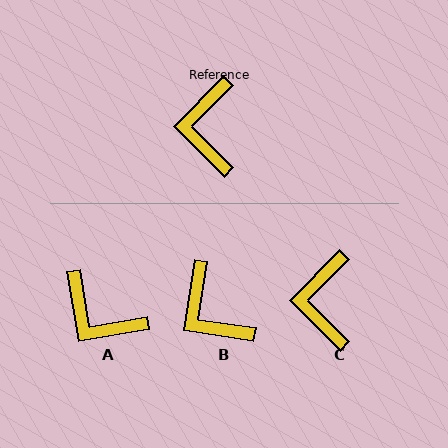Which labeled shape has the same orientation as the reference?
C.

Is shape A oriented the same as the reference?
No, it is off by about 55 degrees.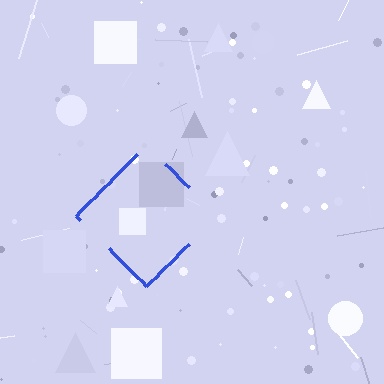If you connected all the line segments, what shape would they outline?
They would outline a diamond.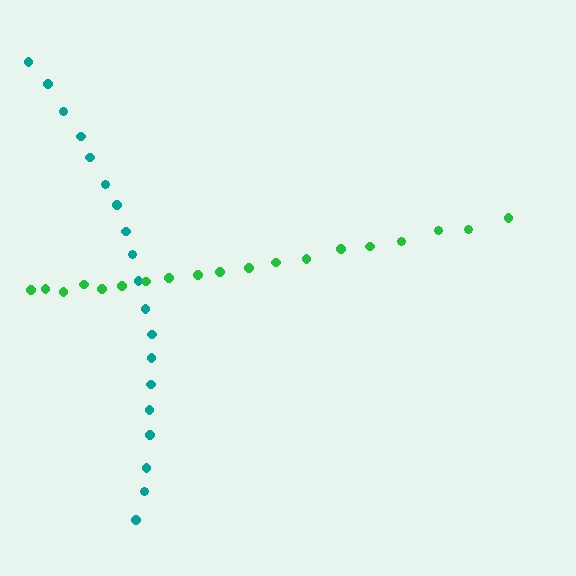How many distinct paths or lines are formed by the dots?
There are 2 distinct paths.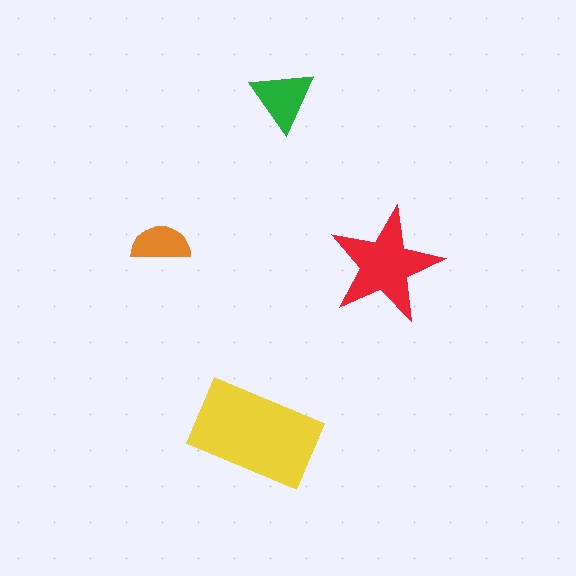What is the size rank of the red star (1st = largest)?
2nd.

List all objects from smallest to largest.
The orange semicircle, the green triangle, the red star, the yellow rectangle.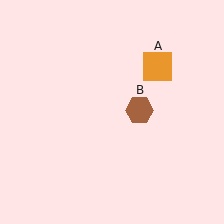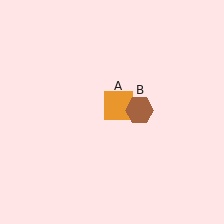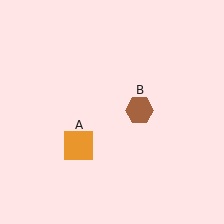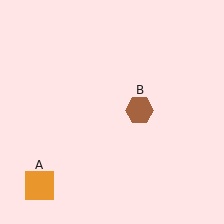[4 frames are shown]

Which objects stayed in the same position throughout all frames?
Brown hexagon (object B) remained stationary.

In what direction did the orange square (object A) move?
The orange square (object A) moved down and to the left.